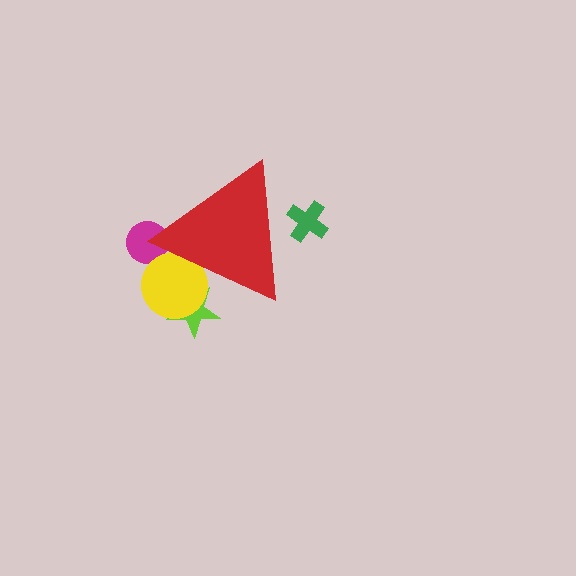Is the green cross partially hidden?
Yes, the green cross is partially hidden behind the red triangle.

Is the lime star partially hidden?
Yes, the lime star is partially hidden behind the red triangle.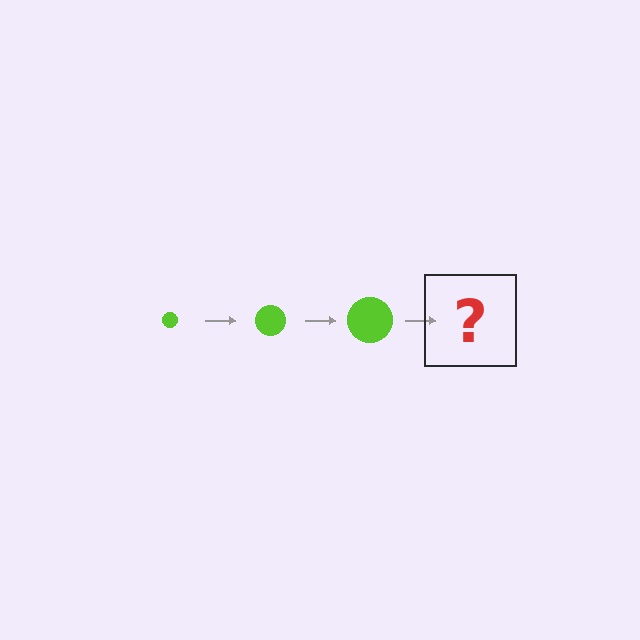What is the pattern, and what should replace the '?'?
The pattern is that the circle gets progressively larger each step. The '?' should be a lime circle, larger than the previous one.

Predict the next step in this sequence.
The next step is a lime circle, larger than the previous one.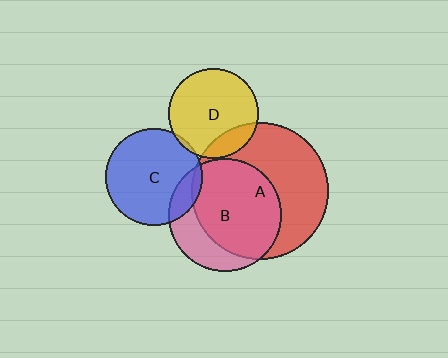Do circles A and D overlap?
Yes.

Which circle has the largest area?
Circle A (red).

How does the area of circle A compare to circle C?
Approximately 2.0 times.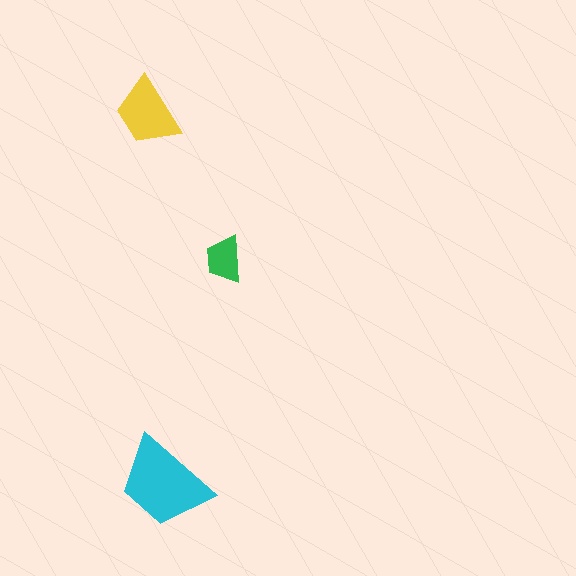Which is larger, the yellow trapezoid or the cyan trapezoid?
The cyan one.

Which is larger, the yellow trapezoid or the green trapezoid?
The yellow one.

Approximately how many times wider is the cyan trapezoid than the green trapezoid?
About 2 times wider.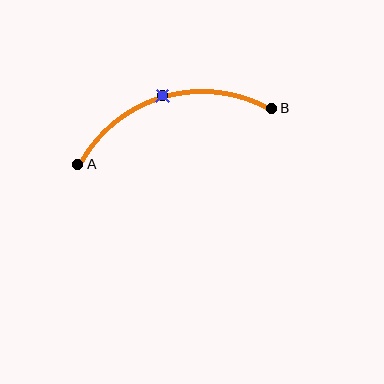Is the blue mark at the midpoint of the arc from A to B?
Yes. The blue mark lies on the arc at equal arc-length from both A and B — it is the arc midpoint.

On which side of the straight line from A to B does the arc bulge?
The arc bulges above the straight line connecting A and B.